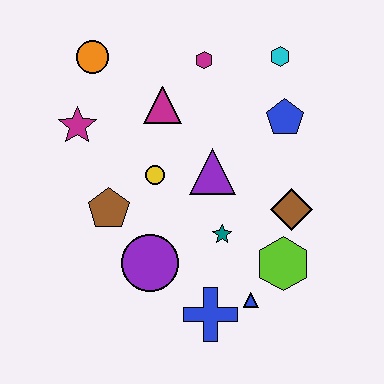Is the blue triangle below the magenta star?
Yes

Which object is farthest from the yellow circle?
The cyan hexagon is farthest from the yellow circle.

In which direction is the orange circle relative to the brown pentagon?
The orange circle is above the brown pentagon.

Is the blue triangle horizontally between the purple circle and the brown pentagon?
No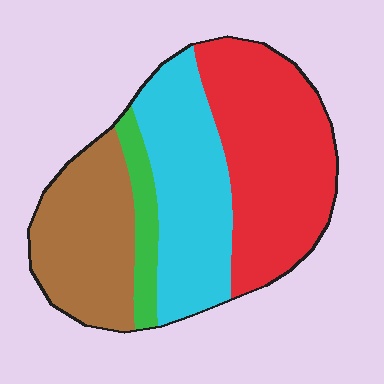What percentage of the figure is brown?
Brown takes up about one quarter (1/4) of the figure.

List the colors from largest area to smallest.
From largest to smallest: red, cyan, brown, green.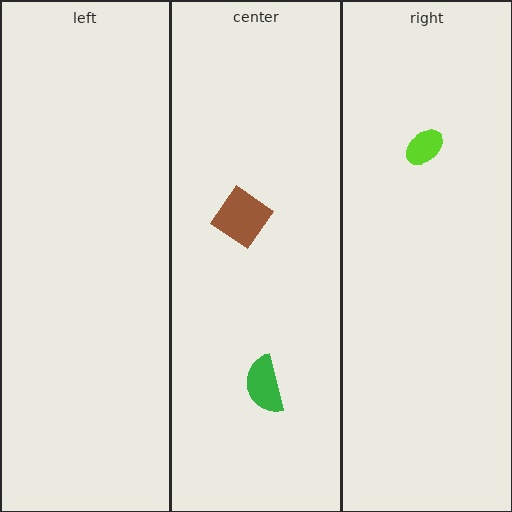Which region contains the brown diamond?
The center region.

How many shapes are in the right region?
1.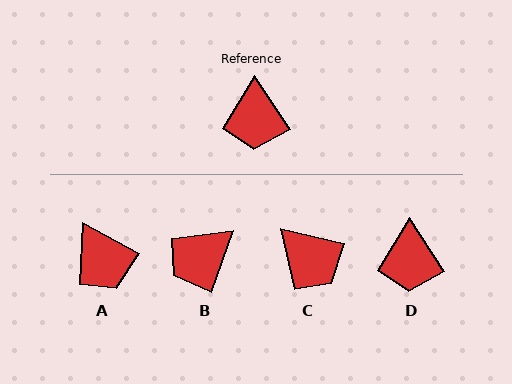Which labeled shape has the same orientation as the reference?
D.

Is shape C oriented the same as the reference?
No, it is off by about 44 degrees.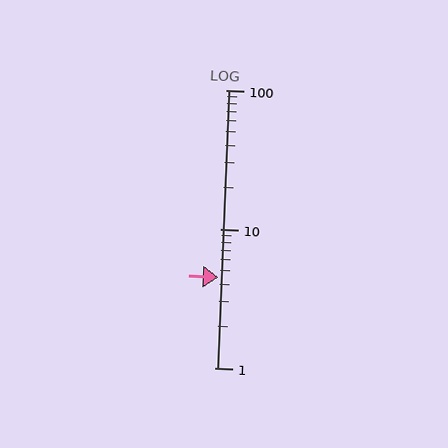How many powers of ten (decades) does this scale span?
The scale spans 2 decades, from 1 to 100.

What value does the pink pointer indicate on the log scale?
The pointer indicates approximately 4.5.